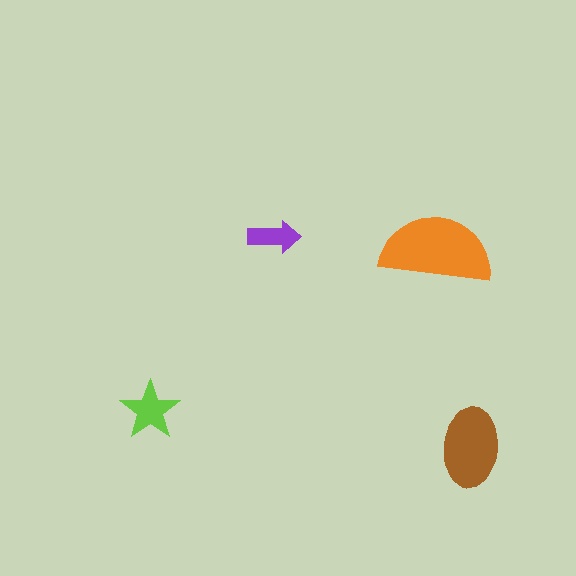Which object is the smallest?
The purple arrow.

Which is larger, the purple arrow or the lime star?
The lime star.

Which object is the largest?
The orange semicircle.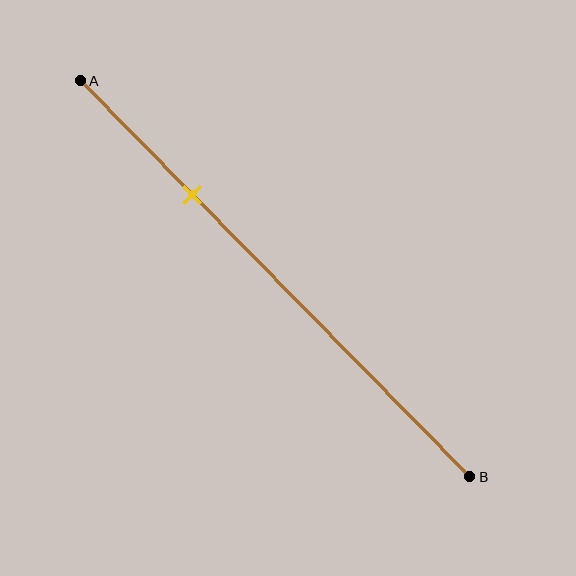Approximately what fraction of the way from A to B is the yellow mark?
The yellow mark is approximately 30% of the way from A to B.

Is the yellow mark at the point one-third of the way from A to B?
No, the mark is at about 30% from A, not at the 33% one-third point.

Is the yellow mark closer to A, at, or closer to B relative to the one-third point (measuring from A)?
The yellow mark is closer to point A than the one-third point of segment AB.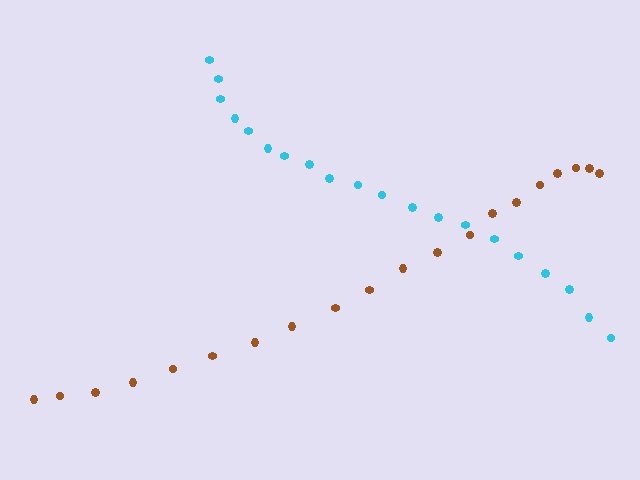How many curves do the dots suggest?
There are 2 distinct paths.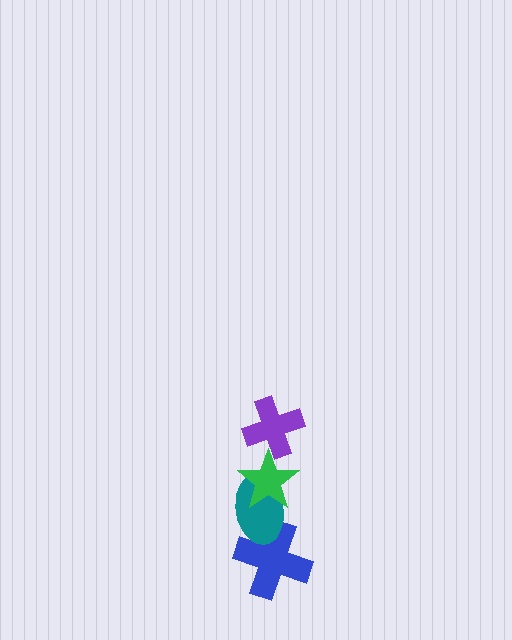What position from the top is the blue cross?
The blue cross is 4th from the top.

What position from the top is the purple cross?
The purple cross is 1st from the top.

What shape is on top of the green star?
The purple cross is on top of the green star.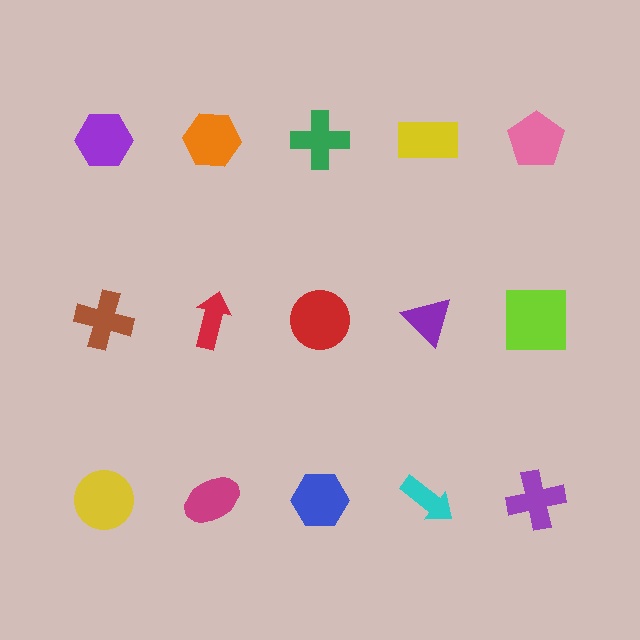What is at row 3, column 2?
A magenta ellipse.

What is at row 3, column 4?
A cyan arrow.